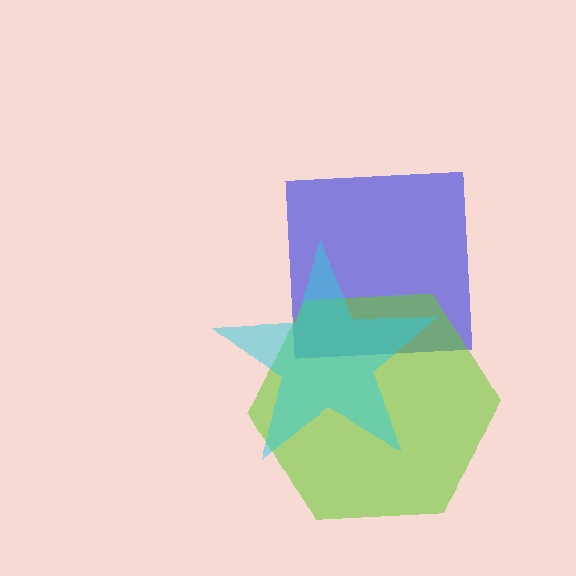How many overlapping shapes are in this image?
There are 3 overlapping shapes in the image.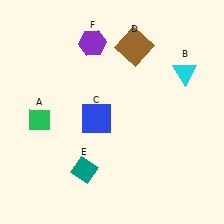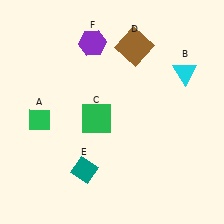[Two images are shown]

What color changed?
The square (C) changed from blue in Image 1 to green in Image 2.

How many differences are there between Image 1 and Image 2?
There is 1 difference between the two images.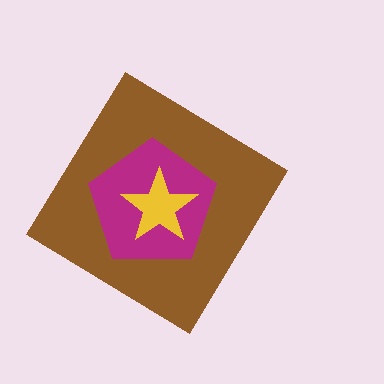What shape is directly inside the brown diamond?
The magenta pentagon.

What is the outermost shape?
The brown diamond.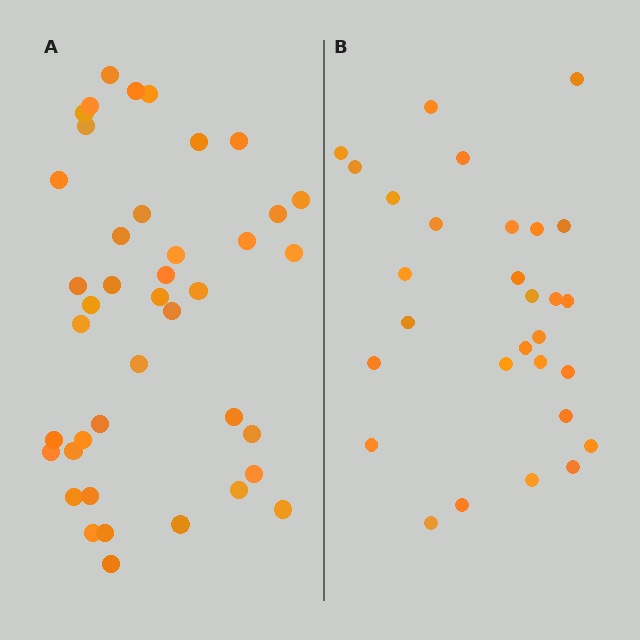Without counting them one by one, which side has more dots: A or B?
Region A (the left region) has more dots.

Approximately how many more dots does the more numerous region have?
Region A has roughly 12 or so more dots than region B.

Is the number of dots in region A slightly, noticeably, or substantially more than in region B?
Region A has noticeably more, but not dramatically so. The ratio is roughly 1.4 to 1.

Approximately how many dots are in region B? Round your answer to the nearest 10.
About 30 dots. (The exact count is 29, which rounds to 30.)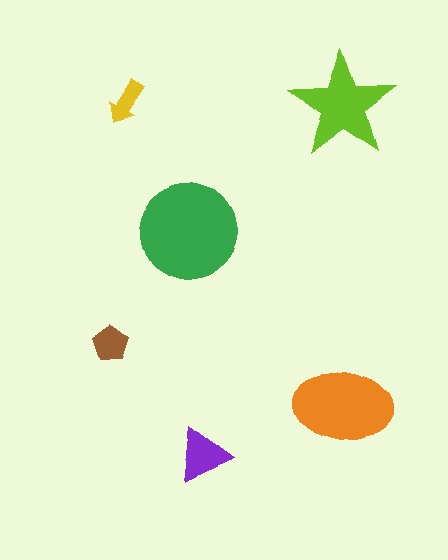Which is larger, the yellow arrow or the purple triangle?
The purple triangle.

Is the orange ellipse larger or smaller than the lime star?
Larger.